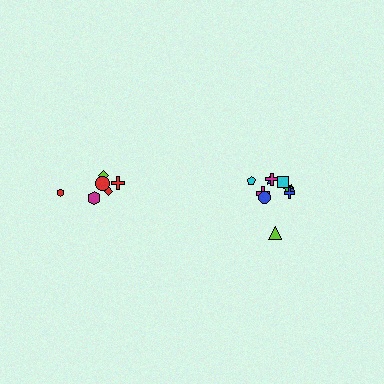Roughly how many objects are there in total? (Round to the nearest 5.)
Roughly 15 objects in total.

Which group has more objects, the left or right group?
The right group.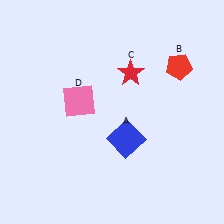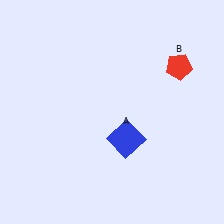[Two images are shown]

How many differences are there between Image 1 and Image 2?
There are 2 differences between the two images.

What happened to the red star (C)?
The red star (C) was removed in Image 2. It was in the top-right area of Image 1.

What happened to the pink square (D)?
The pink square (D) was removed in Image 2. It was in the top-left area of Image 1.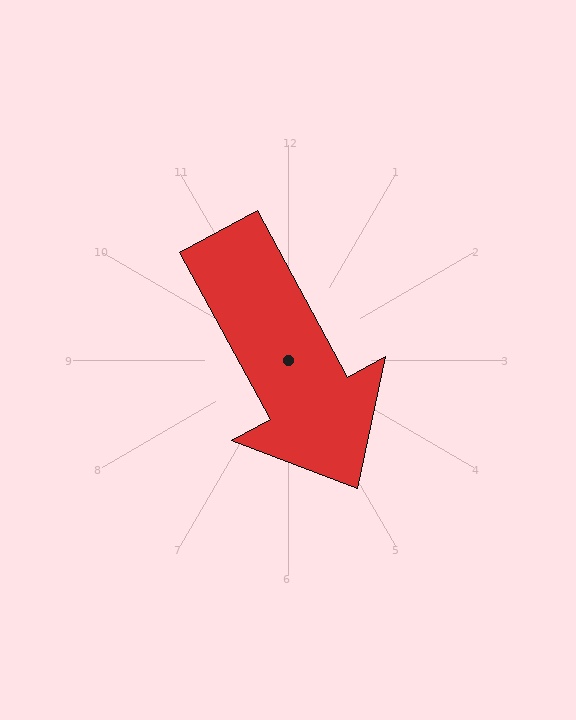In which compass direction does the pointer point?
Southeast.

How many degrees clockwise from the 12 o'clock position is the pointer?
Approximately 152 degrees.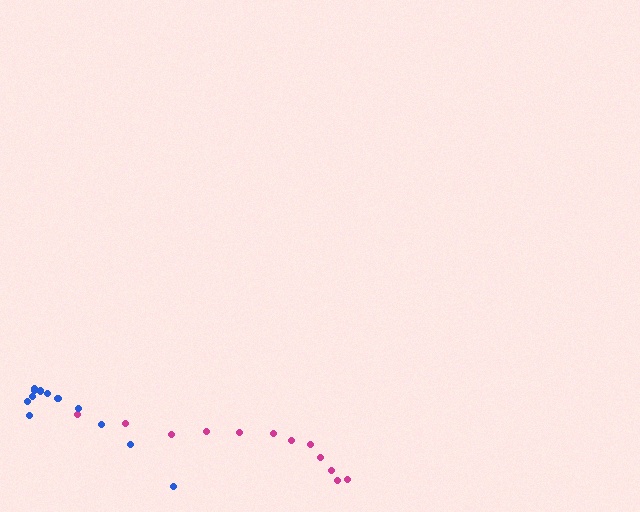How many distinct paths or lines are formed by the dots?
There are 2 distinct paths.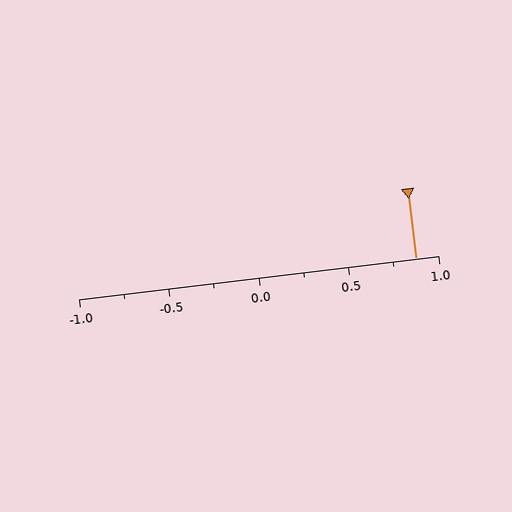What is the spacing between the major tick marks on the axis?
The major ticks are spaced 0.5 apart.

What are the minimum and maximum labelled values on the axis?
The axis runs from -1.0 to 1.0.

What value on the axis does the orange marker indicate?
The marker indicates approximately 0.88.